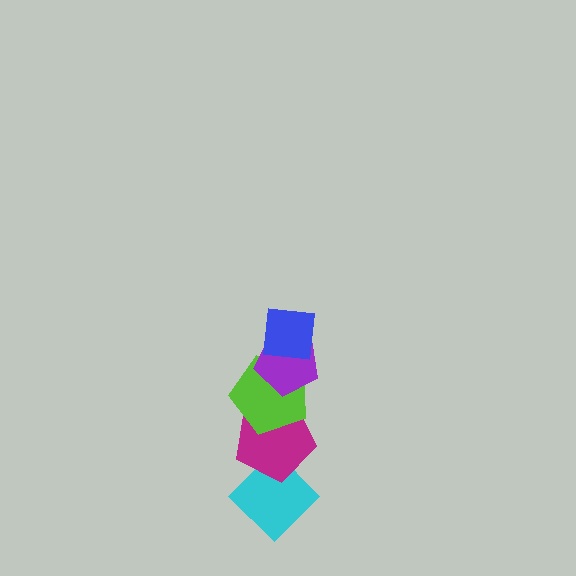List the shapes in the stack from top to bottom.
From top to bottom: the blue square, the purple pentagon, the lime pentagon, the magenta pentagon, the cyan diamond.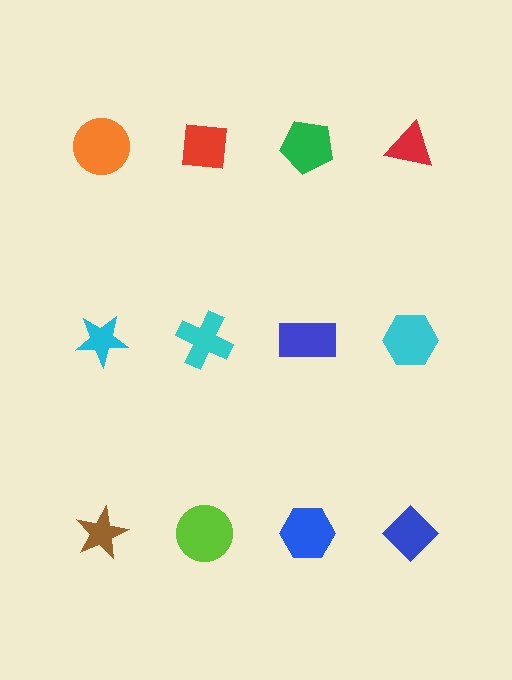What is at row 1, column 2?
A red square.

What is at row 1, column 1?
An orange circle.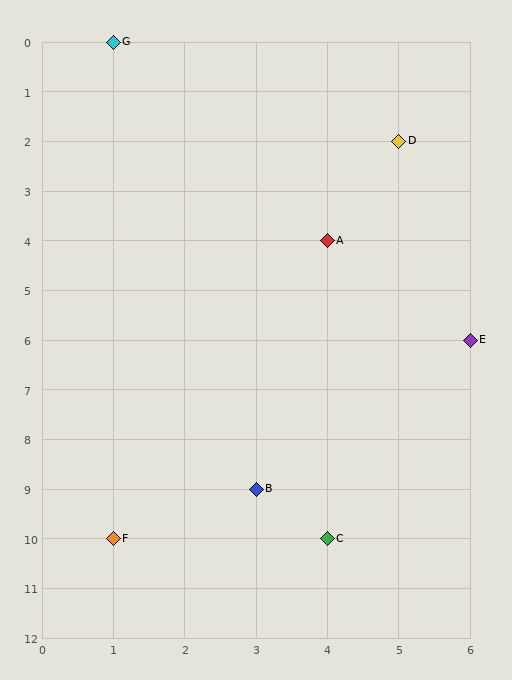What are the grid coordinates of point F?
Point F is at grid coordinates (1, 10).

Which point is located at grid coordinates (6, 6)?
Point E is at (6, 6).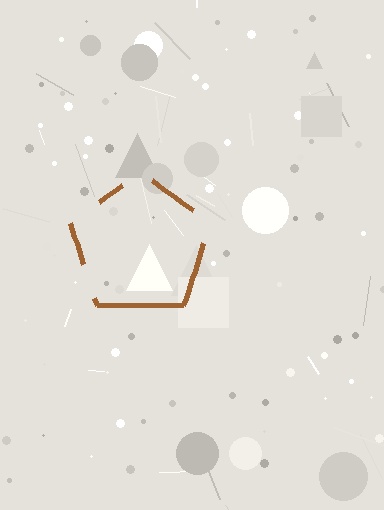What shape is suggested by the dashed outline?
The dashed outline suggests a pentagon.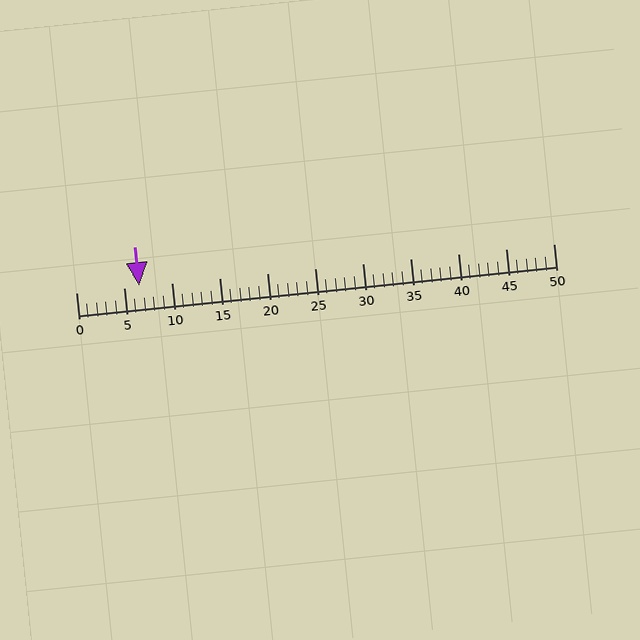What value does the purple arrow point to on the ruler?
The purple arrow points to approximately 7.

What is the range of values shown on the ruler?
The ruler shows values from 0 to 50.